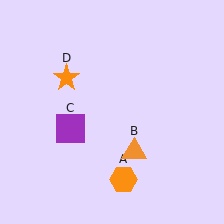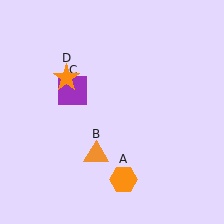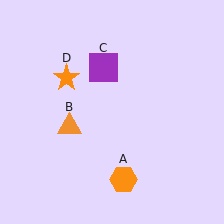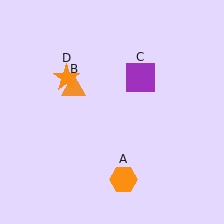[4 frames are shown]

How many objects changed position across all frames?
2 objects changed position: orange triangle (object B), purple square (object C).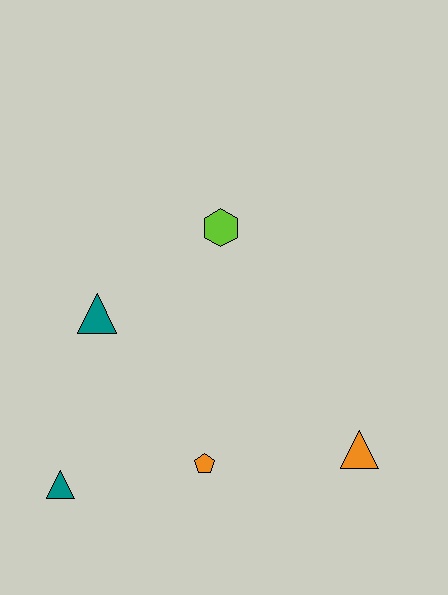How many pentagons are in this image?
There is 1 pentagon.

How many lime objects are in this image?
There is 1 lime object.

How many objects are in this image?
There are 5 objects.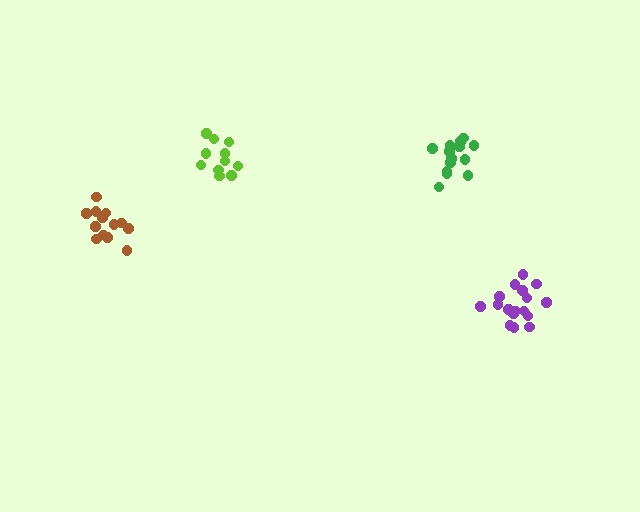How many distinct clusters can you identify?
There are 4 distinct clusters.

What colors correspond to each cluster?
The clusters are colored: purple, green, brown, lime.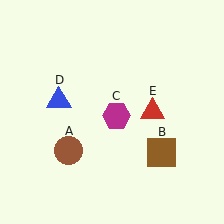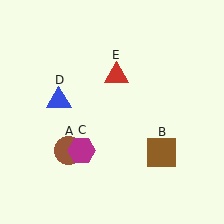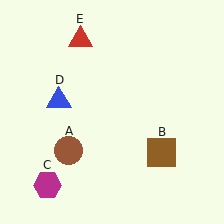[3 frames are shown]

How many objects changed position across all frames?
2 objects changed position: magenta hexagon (object C), red triangle (object E).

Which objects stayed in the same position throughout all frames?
Brown circle (object A) and brown square (object B) and blue triangle (object D) remained stationary.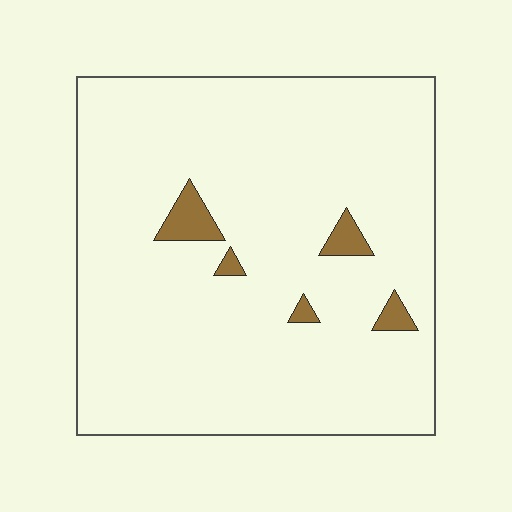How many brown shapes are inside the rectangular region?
5.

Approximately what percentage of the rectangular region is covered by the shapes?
Approximately 5%.